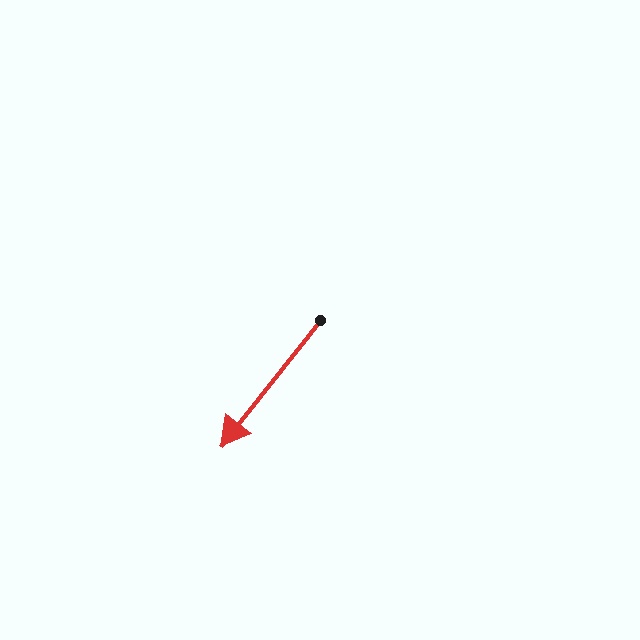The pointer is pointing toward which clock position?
Roughly 7 o'clock.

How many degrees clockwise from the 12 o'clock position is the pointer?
Approximately 218 degrees.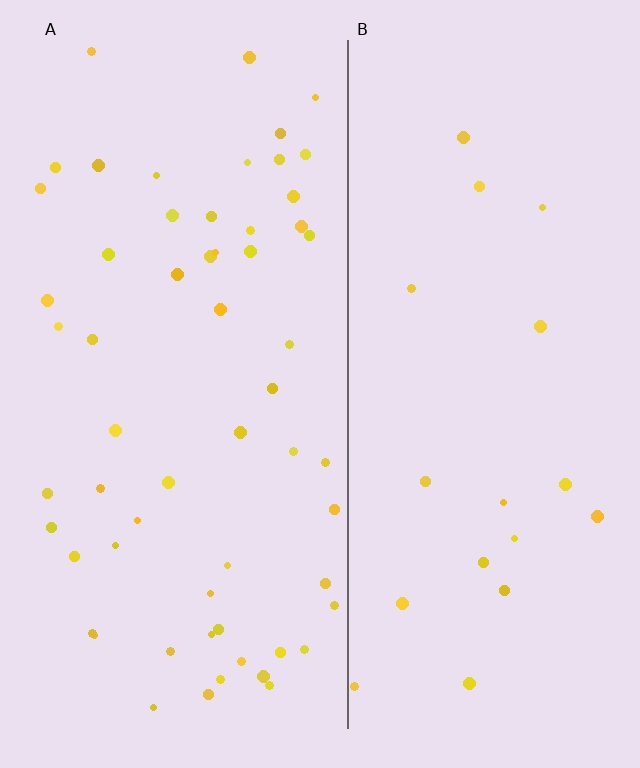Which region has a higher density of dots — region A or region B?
A (the left).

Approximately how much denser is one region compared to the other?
Approximately 3.1× — region A over region B.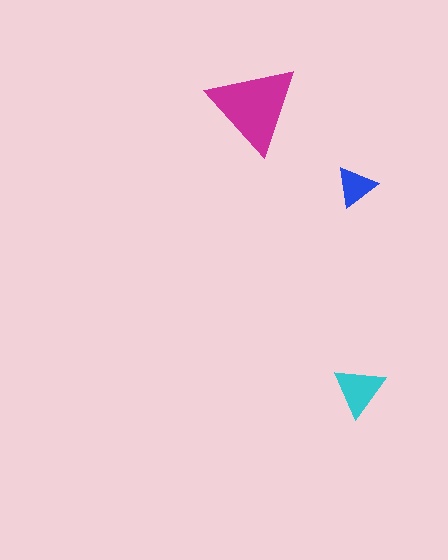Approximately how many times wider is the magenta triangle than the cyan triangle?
About 1.5 times wider.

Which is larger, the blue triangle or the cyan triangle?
The cyan one.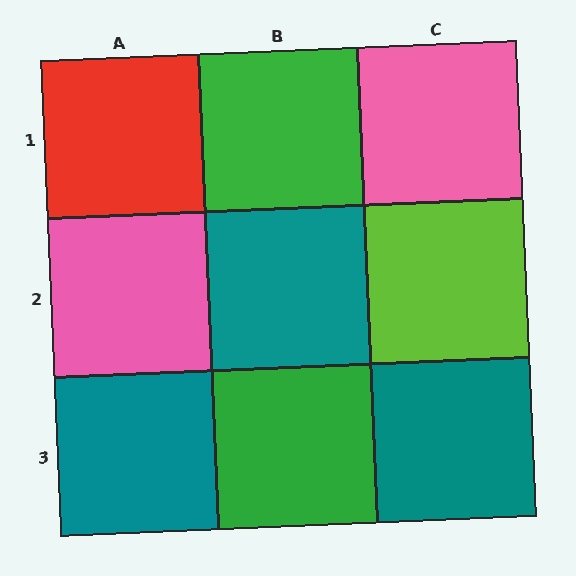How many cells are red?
1 cell is red.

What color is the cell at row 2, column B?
Teal.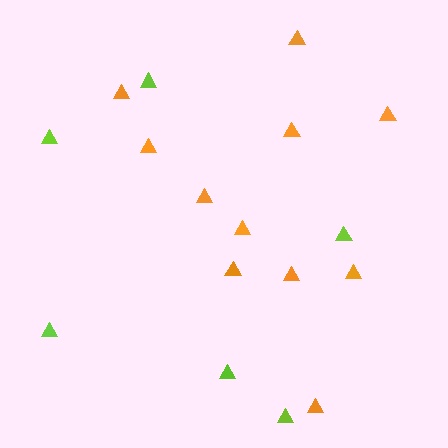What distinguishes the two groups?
There are 2 groups: one group of lime triangles (6) and one group of orange triangles (11).